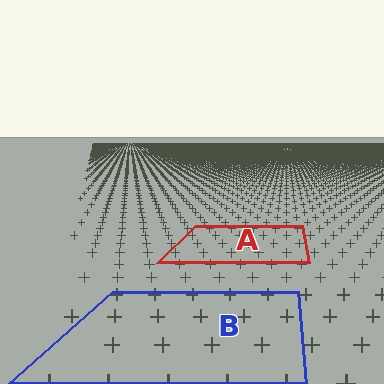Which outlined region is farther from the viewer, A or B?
Region A is farther from the viewer — the texture elements inside it appear smaller and more densely packed.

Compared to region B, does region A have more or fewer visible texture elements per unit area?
Region A has more texture elements per unit area — they are packed more densely because it is farther away.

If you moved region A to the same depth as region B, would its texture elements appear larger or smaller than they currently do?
They would appear larger. At a closer depth, the same texture elements are projected at a bigger on-screen size.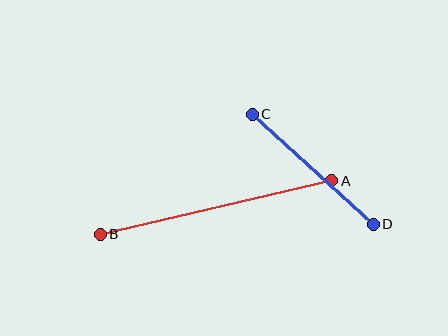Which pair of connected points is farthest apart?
Points A and B are farthest apart.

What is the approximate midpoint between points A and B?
The midpoint is at approximately (216, 208) pixels.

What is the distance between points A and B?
The distance is approximately 238 pixels.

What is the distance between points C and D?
The distance is approximately 164 pixels.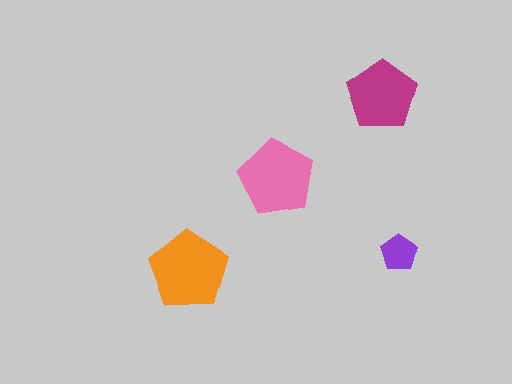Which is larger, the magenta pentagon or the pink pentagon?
The pink one.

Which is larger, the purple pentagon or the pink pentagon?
The pink one.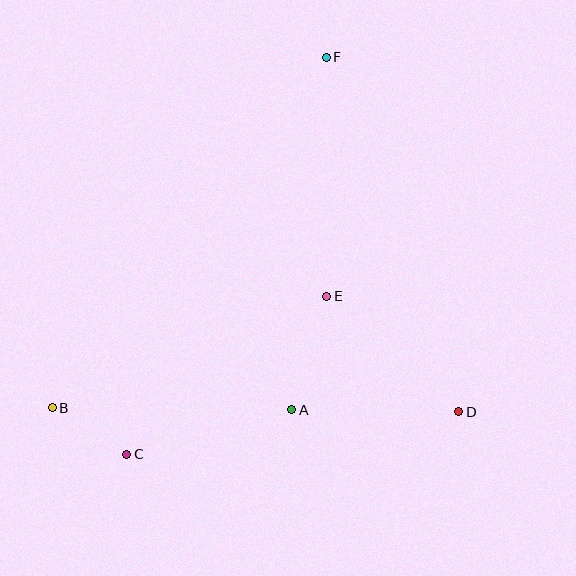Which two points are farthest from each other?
Points B and F are farthest from each other.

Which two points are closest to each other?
Points B and C are closest to each other.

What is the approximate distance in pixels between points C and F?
The distance between C and F is approximately 444 pixels.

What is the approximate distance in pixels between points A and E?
The distance between A and E is approximately 119 pixels.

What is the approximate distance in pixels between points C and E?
The distance between C and E is approximately 255 pixels.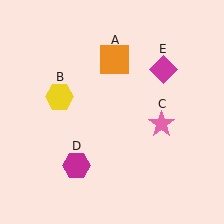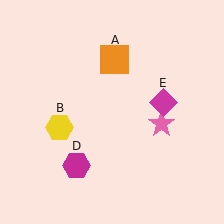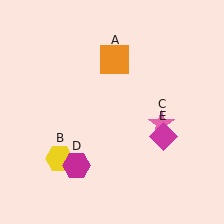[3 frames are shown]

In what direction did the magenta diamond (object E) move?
The magenta diamond (object E) moved down.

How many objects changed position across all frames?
2 objects changed position: yellow hexagon (object B), magenta diamond (object E).